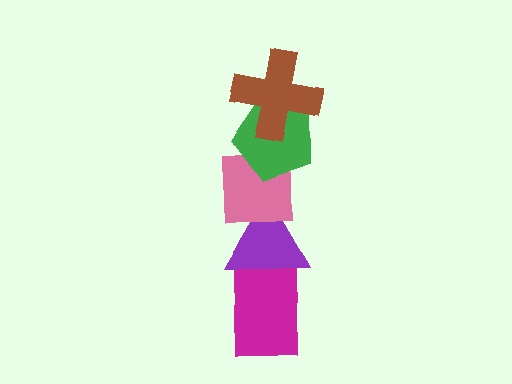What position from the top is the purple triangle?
The purple triangle is 4th from the top.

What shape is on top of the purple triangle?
The pink square is on top of the purple triangle.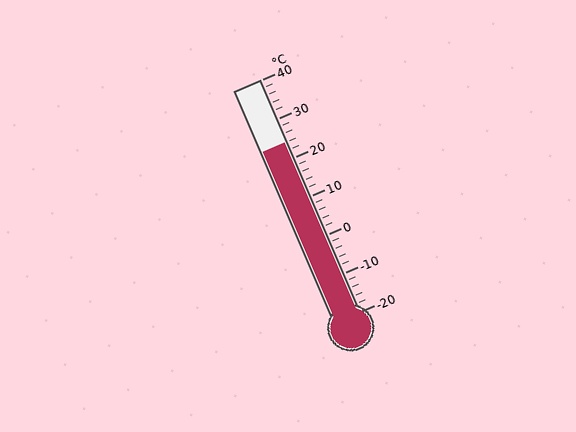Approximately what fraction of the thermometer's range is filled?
The thermometer is filled to approximately 75% of its range.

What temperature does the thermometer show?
The thermometer shows approximately 24°C.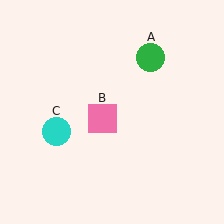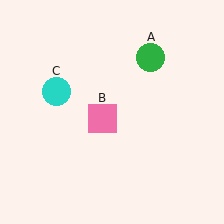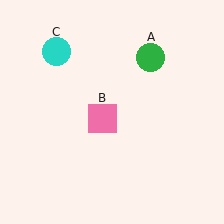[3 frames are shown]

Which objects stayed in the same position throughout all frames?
Green circle (object A) and pink square (object B) remained stationary.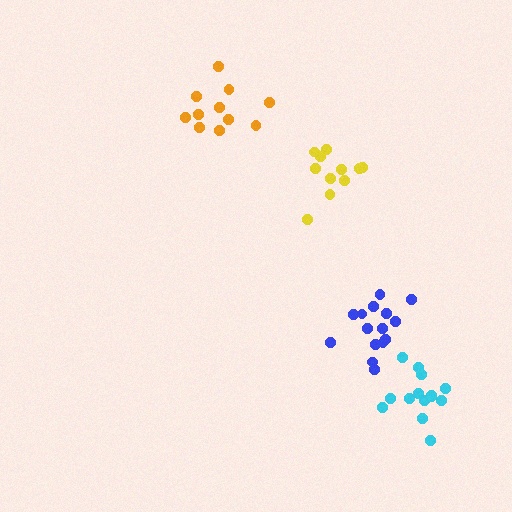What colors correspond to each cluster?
The clusters are colored: yellow, blue, cyan, orange.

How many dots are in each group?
Group 1: 11 dots, Group 2: 15 dots, Group 3: 14 dots, Group 4: 11 dots (51 total).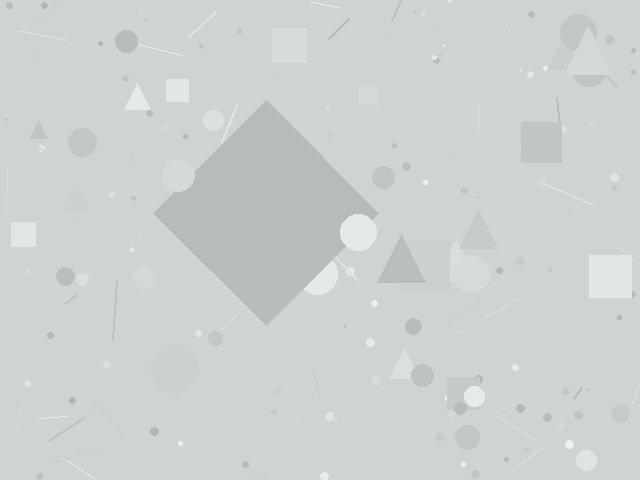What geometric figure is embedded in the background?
A diamond is embedded in the background.